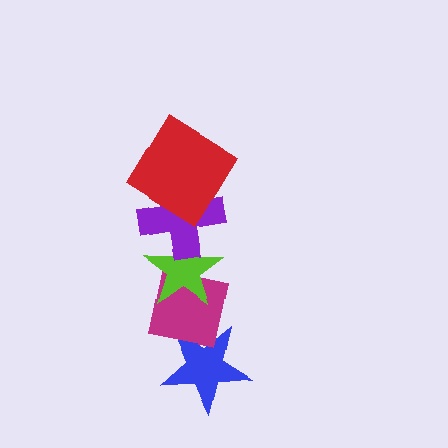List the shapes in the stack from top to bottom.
From top to bottom: the red diamond, the purple cross, the lime star, the magenta square, the blue star.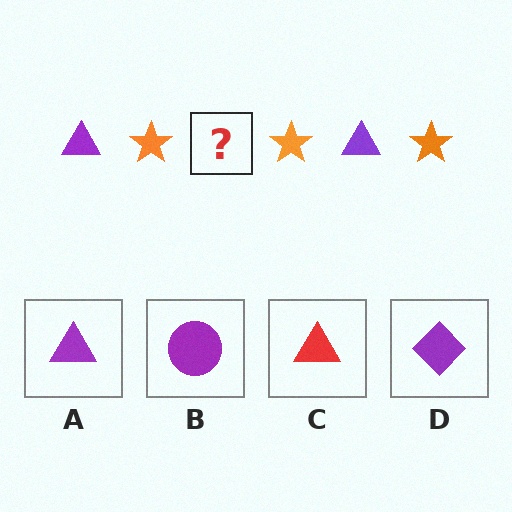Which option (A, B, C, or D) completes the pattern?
A.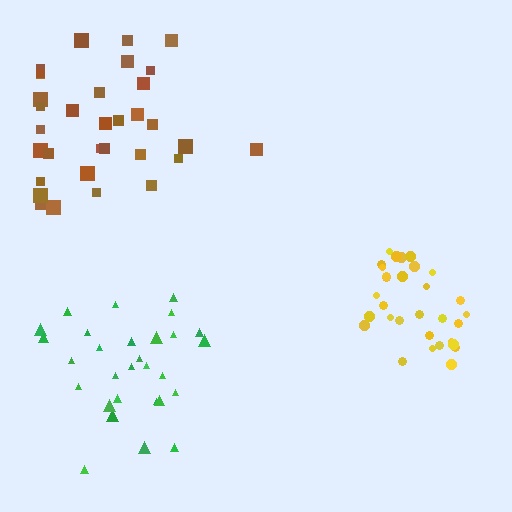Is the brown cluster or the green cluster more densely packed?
Green.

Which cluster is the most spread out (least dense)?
Brown.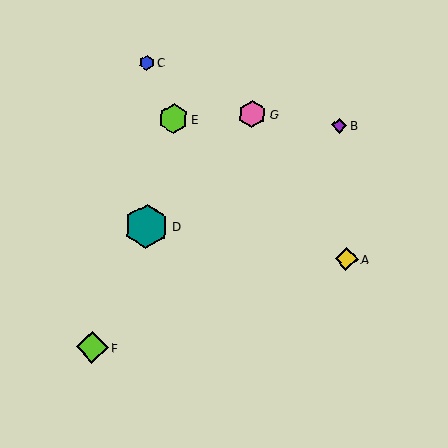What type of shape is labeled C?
Shape C is a blue hexagon.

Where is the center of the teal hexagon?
The center of the teal hexagon is at (147, 226).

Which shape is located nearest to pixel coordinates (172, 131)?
The lime hexagon (labeled E) at (173, 118) is nearest to that location.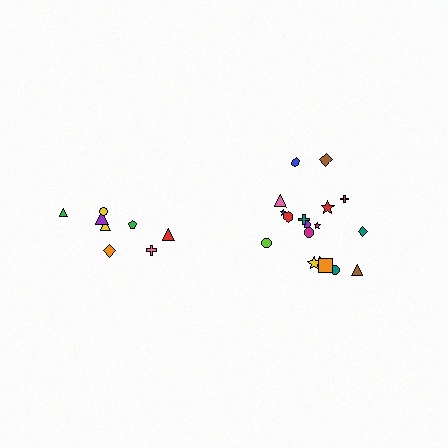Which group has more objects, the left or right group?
The right group.